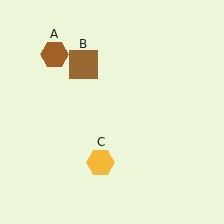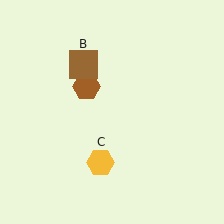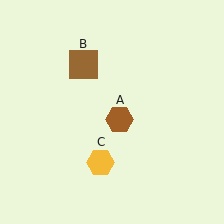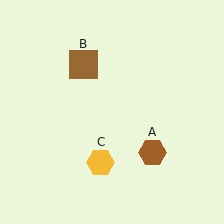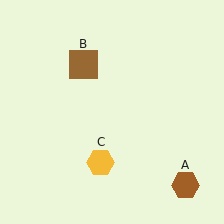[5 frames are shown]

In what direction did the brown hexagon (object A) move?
The brown hexagon (object A) moved down and to the right.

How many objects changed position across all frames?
1 object changed position: brown hexagon (object A).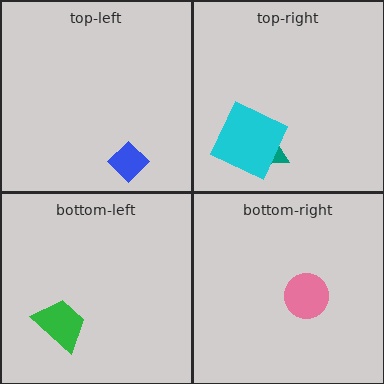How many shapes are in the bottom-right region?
1.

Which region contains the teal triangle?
The top-right region.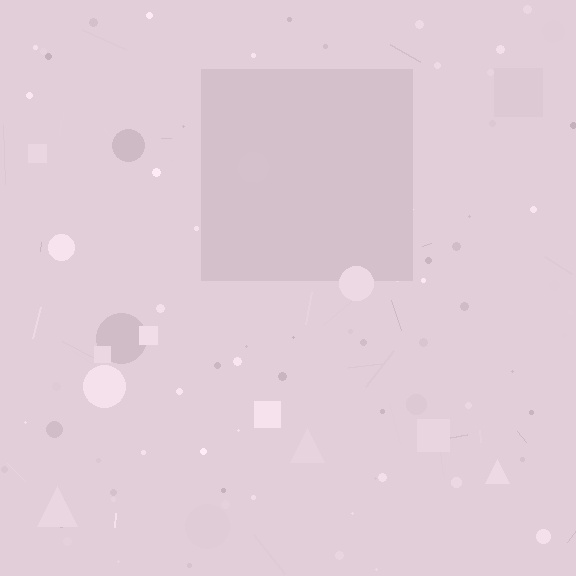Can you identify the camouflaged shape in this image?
The camouflaged shape is a square.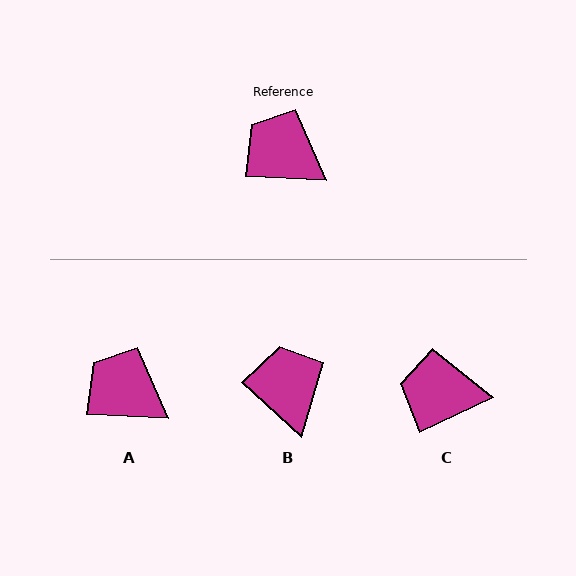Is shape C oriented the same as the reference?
No, it is off by about 28 degrees.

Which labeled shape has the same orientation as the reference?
A.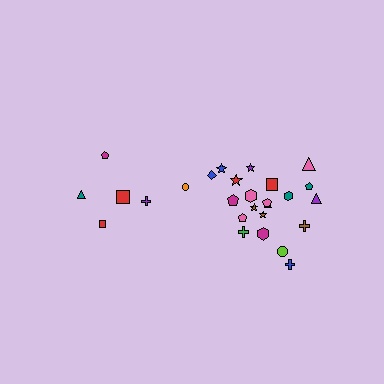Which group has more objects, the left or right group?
The right group.